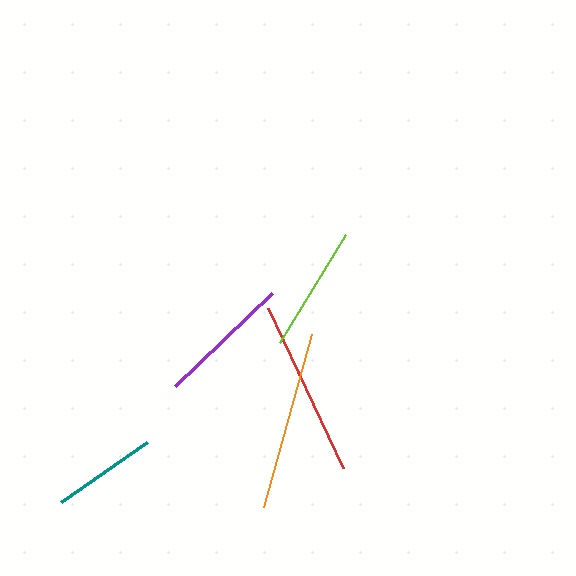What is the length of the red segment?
The red segment is approximately 176 pixels long.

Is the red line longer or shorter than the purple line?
The red line is longer than the purple line.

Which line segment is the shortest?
The teal line is the shortest at approximately 105 pixels.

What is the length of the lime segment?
The lime segment is approximately 127 pixels long.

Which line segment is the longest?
The orange line is the longest at approximately 179 pixels.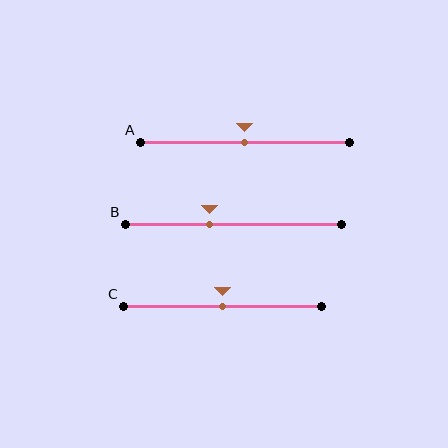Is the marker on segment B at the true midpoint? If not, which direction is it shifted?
No, the marker on segment B is shifted to the left by about 11% of the segment length.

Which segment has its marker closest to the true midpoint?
Segment A has its marker closest to the true midpoint.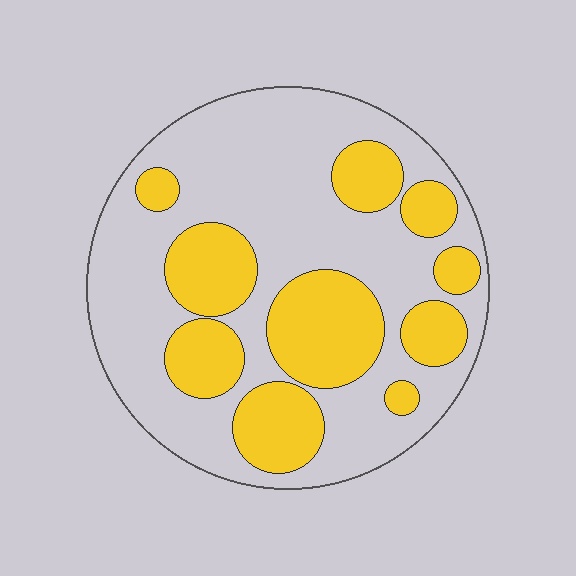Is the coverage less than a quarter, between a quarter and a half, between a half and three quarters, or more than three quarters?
Between a quarter and a half.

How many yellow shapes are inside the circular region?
10.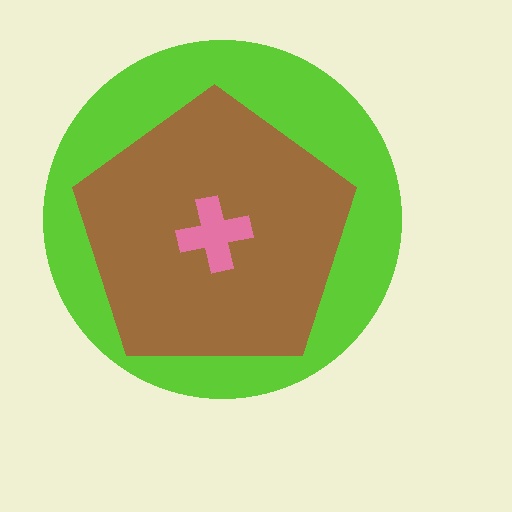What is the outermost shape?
The lime circle.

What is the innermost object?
The pink cross.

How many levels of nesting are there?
3.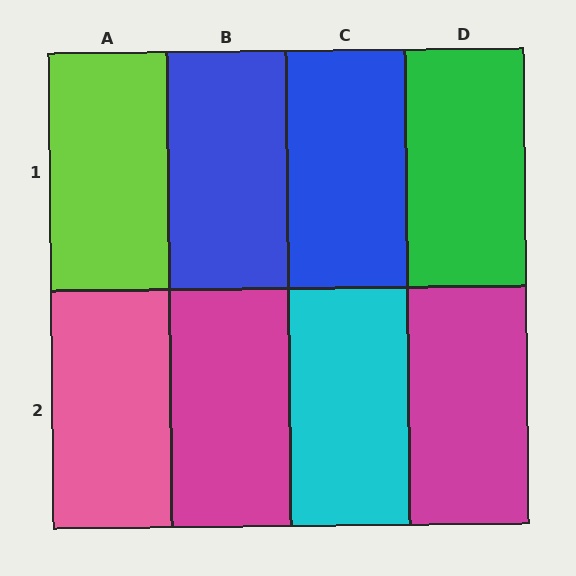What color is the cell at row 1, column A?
Lime.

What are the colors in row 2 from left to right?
Pink, magenta, cyan, magenta.